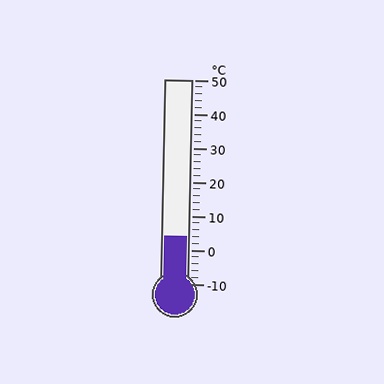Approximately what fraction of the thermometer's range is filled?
The thermometer is filled to approximately 25% of its range.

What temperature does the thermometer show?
The thermometer shows approximately 4°C.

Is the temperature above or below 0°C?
The temperature is above 0°C.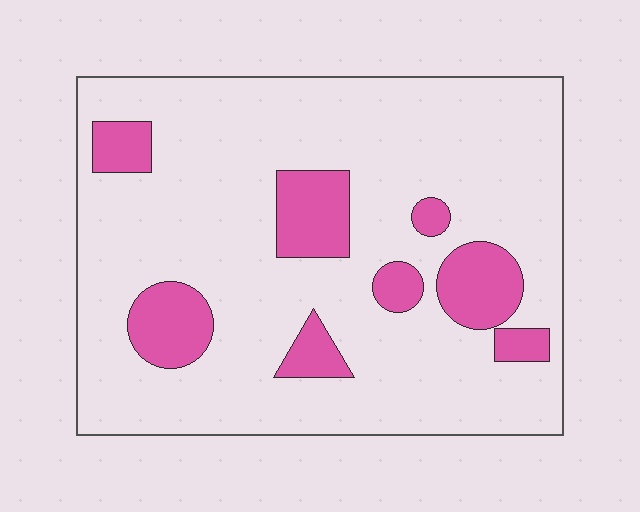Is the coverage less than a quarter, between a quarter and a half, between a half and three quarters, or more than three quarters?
Less than a quarter.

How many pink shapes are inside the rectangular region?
8.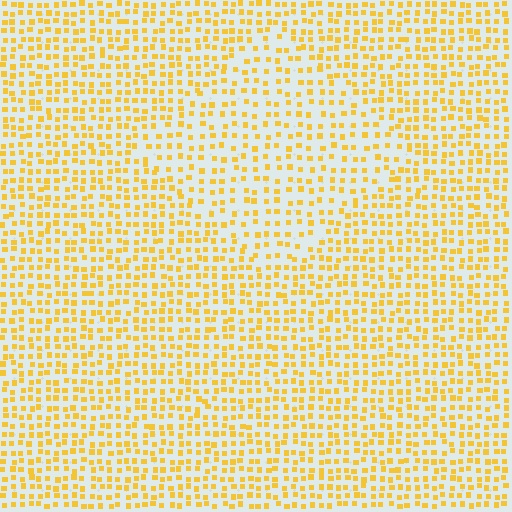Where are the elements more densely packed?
The elements are more densely packed outside the diamond boundary.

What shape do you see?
I see a diamond.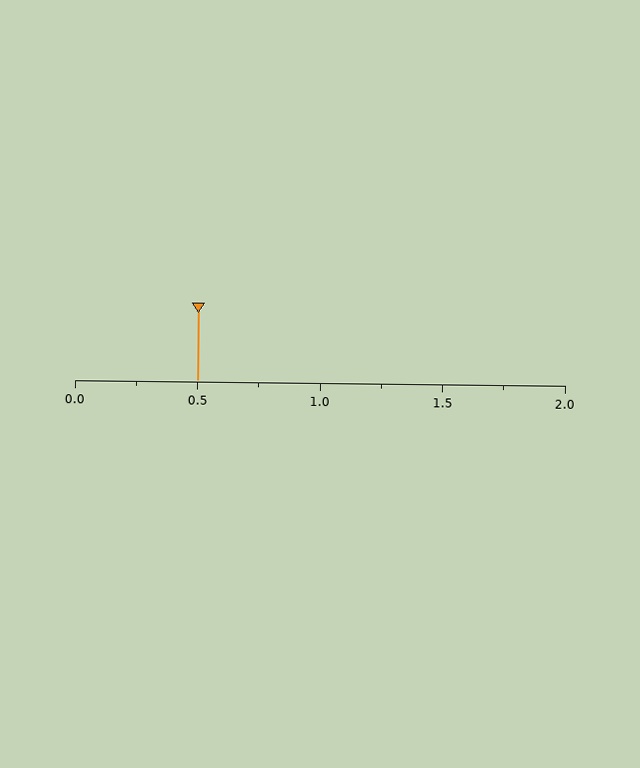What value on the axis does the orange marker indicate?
The marker indicates approximately 0.5.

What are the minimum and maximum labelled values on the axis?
The axis runs from 0.0 to 2.0.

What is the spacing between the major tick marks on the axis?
The major ticks are spaced 0.5 apart.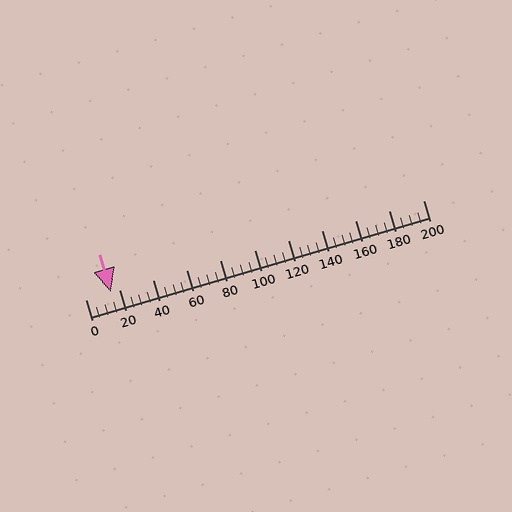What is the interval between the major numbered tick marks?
The major tick marks are spaced 20 units apart.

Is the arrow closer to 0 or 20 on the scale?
The arrow is closer to 20.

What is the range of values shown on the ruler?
The ruler shows values from 0 to 200.